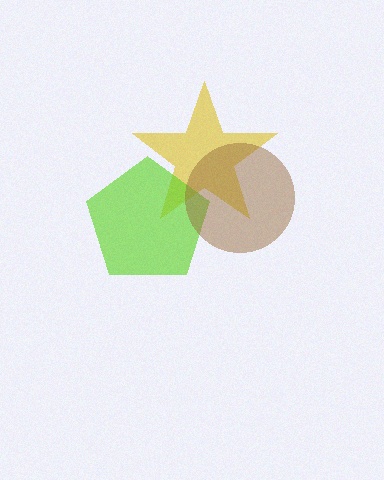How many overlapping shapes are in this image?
There are 3 overlapping shapes in the image.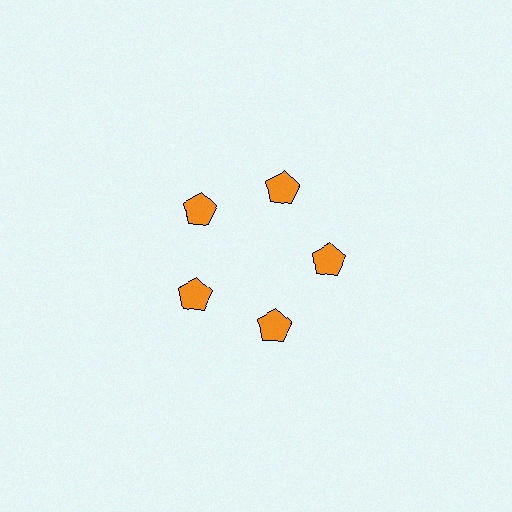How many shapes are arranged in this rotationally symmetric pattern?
There are 5 shapes, arranged in 5 groups of 1.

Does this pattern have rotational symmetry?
Yes, this pattern has 5-fold rotational symmetry. It looks the same after rotating 72 degrees around the center.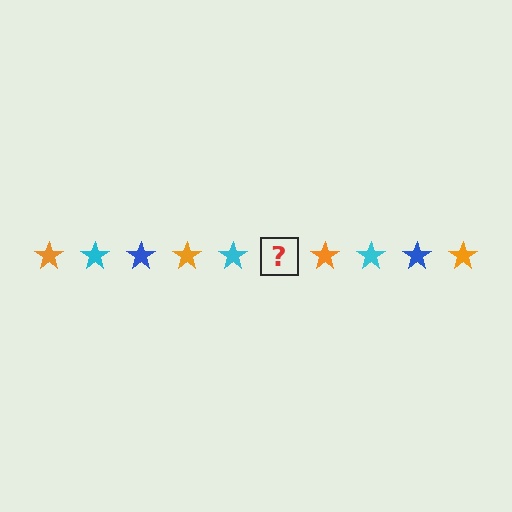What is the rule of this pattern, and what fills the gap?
The rule is that the pattern cycles through orange, cyan, blue stars. The gap should be filled with a blue star.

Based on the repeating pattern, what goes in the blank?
The blank should be a blue star.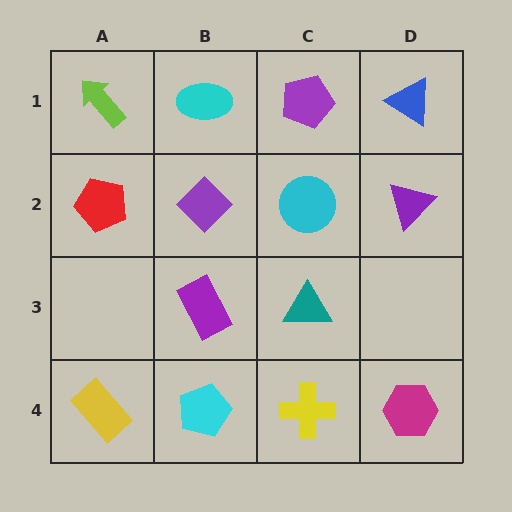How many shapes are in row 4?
4 shapes.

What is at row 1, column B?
A cyan ellipse.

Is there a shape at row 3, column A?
No, that cell is empty.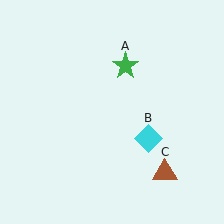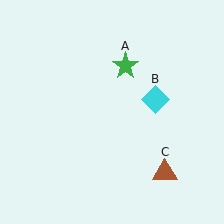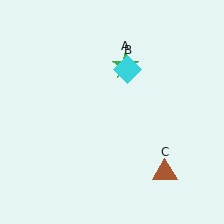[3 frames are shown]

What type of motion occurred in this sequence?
The cyan diamond (object B) rotated counterclockwise around the center of the scene.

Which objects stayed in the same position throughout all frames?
Green star (object A) and brown triangle (object C) remained stationary.